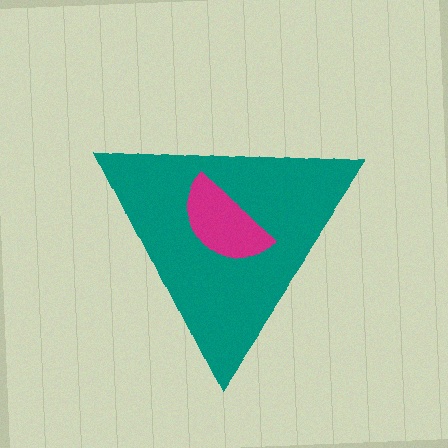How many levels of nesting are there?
2.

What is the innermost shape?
The magenta semicircle.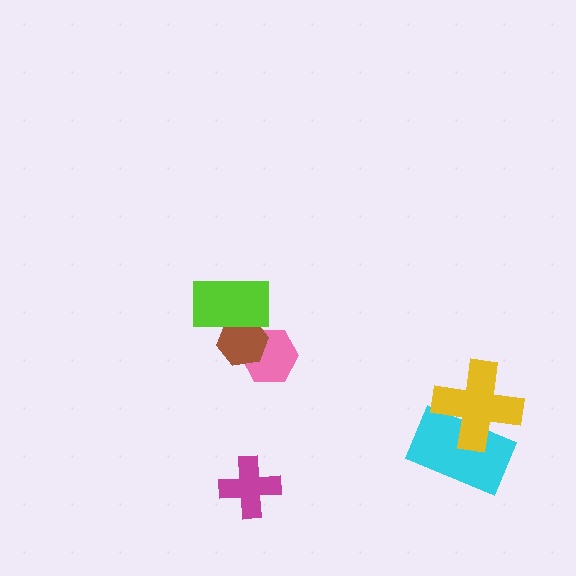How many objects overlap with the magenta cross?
0 objects overlap with the magenta cross.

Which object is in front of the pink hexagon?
The brown hexagon is in front of the pink hexagon.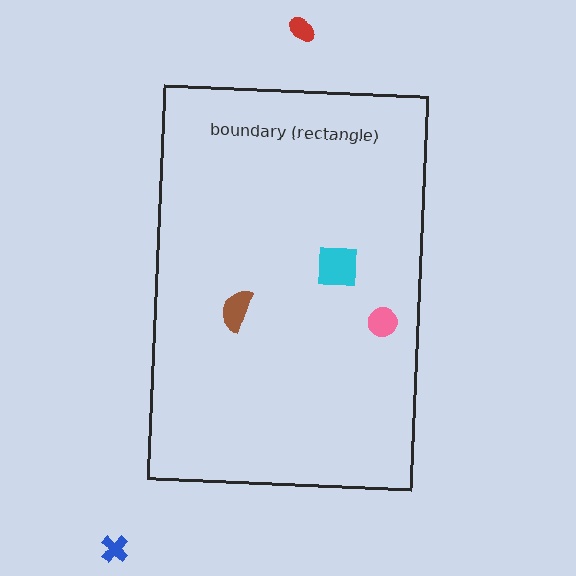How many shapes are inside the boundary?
3 inside, 2 outside.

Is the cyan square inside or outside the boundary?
Inside.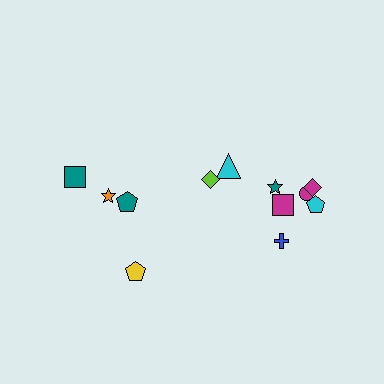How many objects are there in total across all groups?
There are 12 objects.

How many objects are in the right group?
There are 8 objects.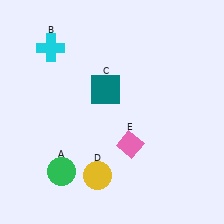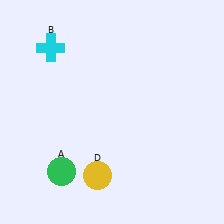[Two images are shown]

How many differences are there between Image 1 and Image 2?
There are 2 differences between the two images.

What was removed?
The teal square (C), the pink diamond (E) were removed in Image 2.